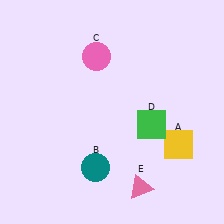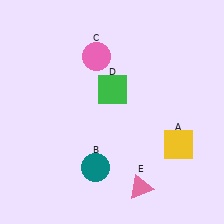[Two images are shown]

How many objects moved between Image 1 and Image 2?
1 object moved between the two images.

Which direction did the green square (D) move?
The green square (D) moved left.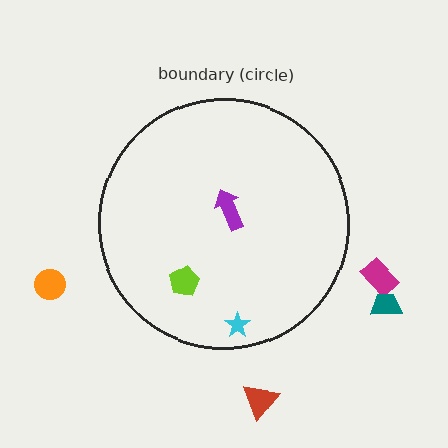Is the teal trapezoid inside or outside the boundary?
Outside.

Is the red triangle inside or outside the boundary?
Outside.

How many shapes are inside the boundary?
3 inside, 4 outside.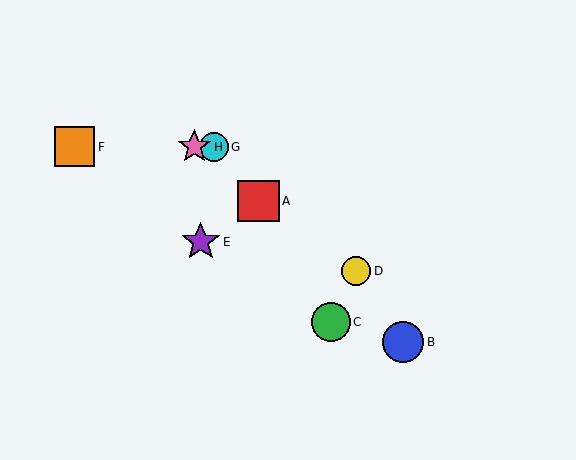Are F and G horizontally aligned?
Yes, both are at y≈147.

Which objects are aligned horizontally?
Objects F, G, H are aligned horizontally.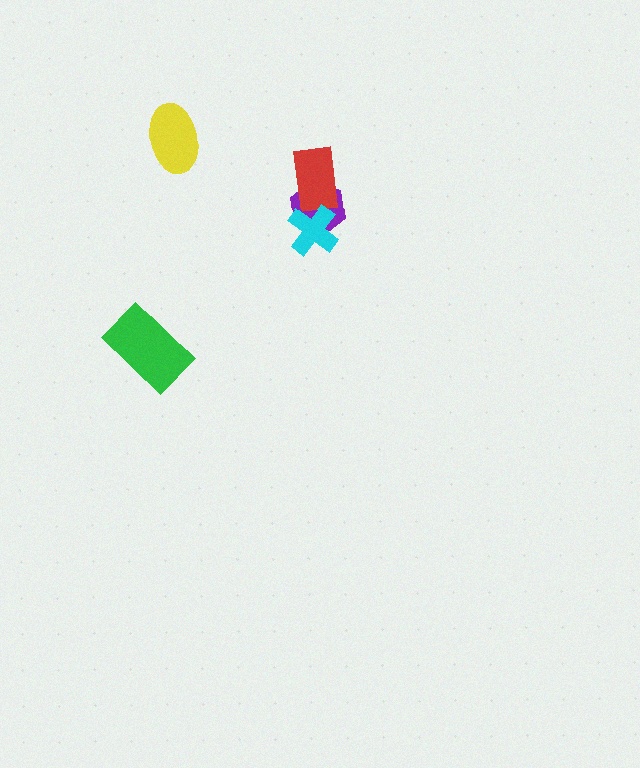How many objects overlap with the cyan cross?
1 object overlaps with the cyan cross.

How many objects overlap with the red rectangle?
1 object overlaps with the red rectangle.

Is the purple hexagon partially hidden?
Yes, it is partially covered by another shape.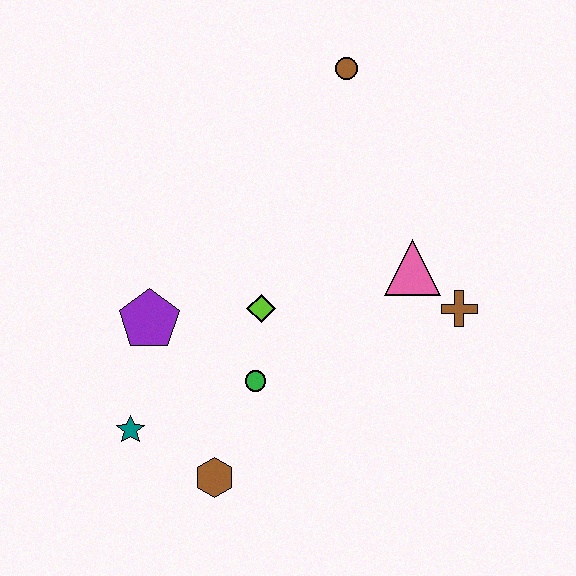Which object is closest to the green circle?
The lime diamond is closest to the green circle.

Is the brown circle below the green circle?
No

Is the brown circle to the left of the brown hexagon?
No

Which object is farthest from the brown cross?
The teal star is farthest from the brown cross.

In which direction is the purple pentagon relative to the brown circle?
The purple pentagon is below the brown circle.